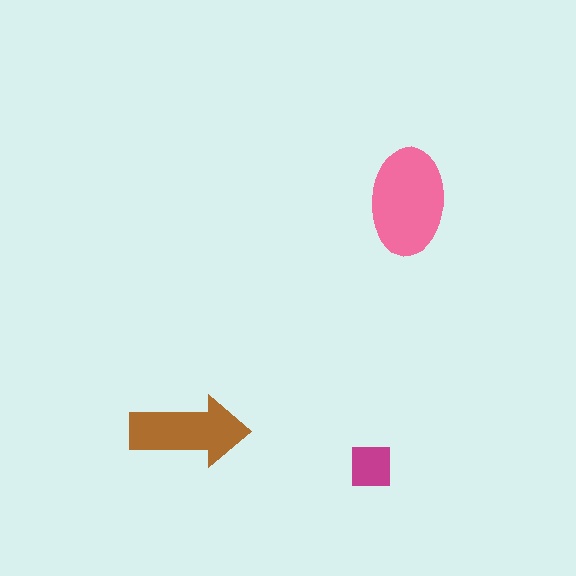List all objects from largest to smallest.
The pink ellipse, the brown arrow, the magenta square.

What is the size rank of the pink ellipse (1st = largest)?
1st.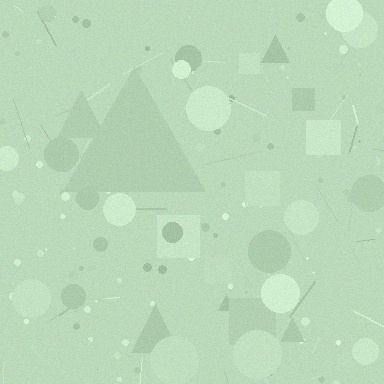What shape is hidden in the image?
A triangle is hidden in the image.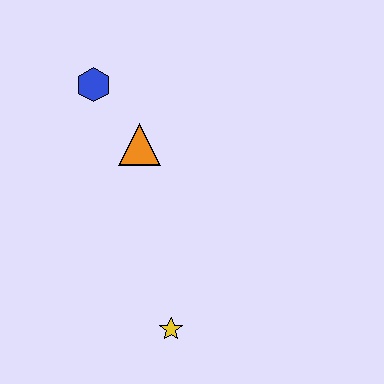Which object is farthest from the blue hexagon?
The yellow star is farthest from the blue hexagon.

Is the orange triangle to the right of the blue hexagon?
Yes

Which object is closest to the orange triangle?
The blue hexagon is closest to the orange triangle.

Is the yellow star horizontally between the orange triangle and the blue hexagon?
No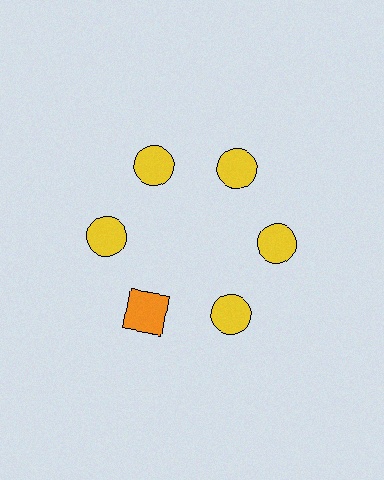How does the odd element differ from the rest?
It differs in both color (orange instead of yellow) and shape (square instead of circle).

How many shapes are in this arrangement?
There are 6 shapes arranged in a ring pattern.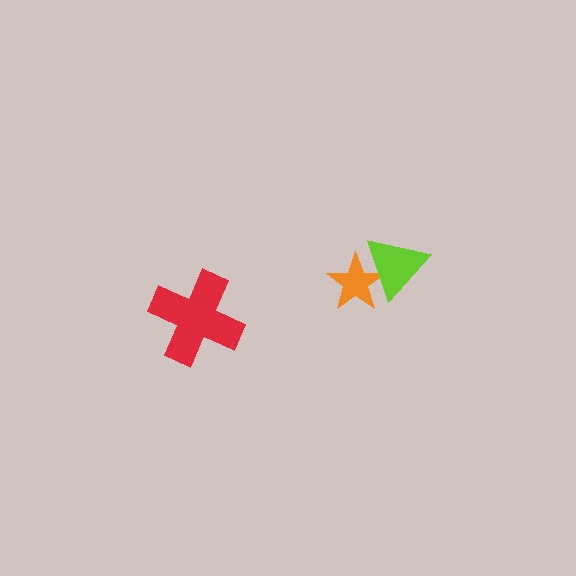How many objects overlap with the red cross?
0 objects overlap with the red cross.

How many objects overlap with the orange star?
1 object overlaps with the orange star.